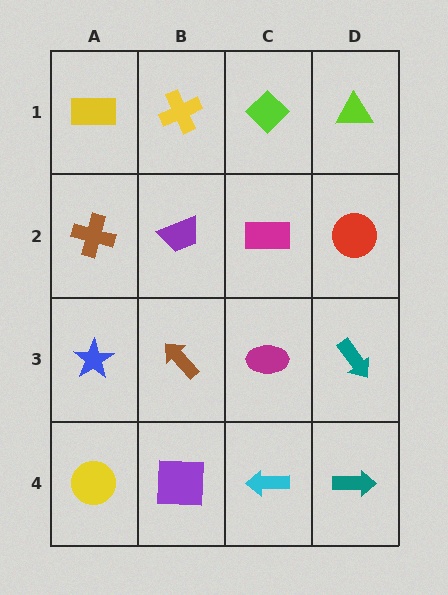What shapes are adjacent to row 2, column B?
A yellow cross (row 1, column B), a brown arrow (row 3, column B), a brown cross (row 2, column A), a magenta rectangle (row 2, column C).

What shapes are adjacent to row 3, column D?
A red circle (row 2, column D), a teal arrow (row 4, column D), a magenta ellipse (row 3, column C).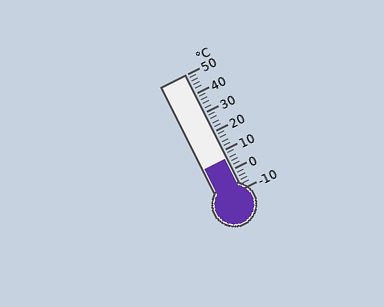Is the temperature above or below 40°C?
The temperature is below 40°C.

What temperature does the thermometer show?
The thermometer shows approximately 6°C.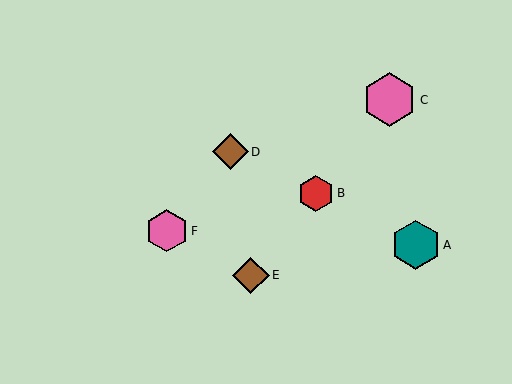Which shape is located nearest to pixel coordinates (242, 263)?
The brown diamond (labeled E) at (251, 275) is nearest to that location.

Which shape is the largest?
The pink hexagon (labeled C) is the largest.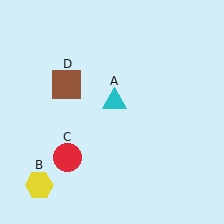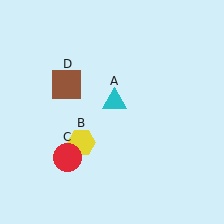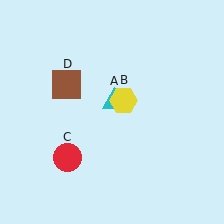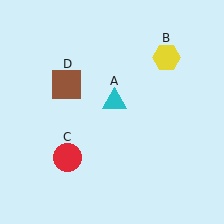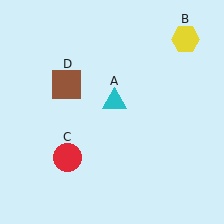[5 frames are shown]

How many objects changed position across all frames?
1 object changed position: yellow hexagon (object B).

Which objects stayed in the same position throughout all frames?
Cyan triangle (object A) and red circle (object C) and brown square (object D) remained stationary.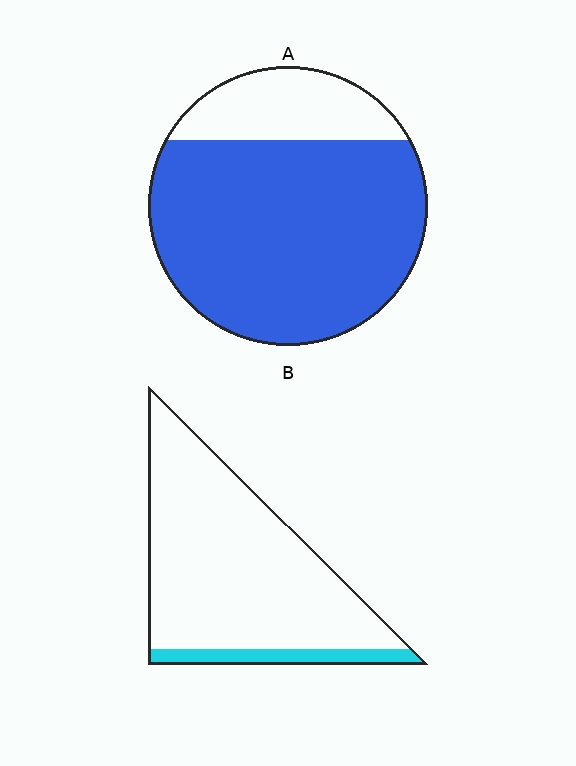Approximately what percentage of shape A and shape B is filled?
A is approximately 80% and B is approximately 10%.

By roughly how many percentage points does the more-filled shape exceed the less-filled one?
By roughly 70 percentage points (A over B).